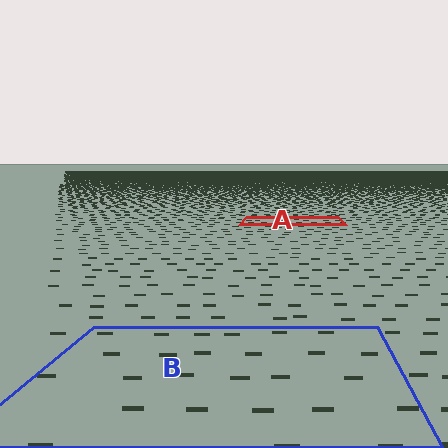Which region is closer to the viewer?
Region B is closer. The texture elements there are larger and more spread out.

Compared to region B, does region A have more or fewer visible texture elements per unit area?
Region A has more texture elements per unit area — they are packed more densely because it is farther away.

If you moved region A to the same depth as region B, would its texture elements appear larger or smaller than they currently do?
They would appear larger. At a closer depth, the same texture elements are projected at a bigger on-screen size.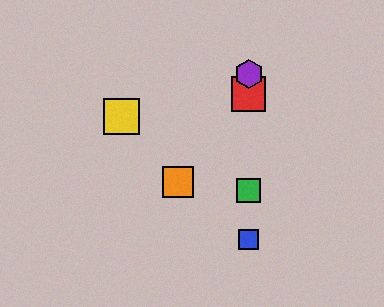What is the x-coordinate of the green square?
The green square is at x≈249.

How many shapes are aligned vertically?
4 shapes (the red square, the blue square, the green square, the purple hexagon) are aligned vertically.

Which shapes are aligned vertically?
The red square, the blue square, the green square, the purple hexagon are aligned vertically.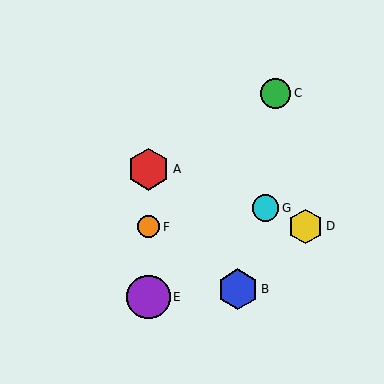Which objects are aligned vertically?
Objects A, E, F are aligned vertically.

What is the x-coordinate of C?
Object C is at x≈276.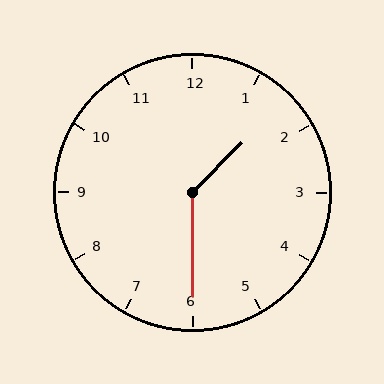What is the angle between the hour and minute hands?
Approximately 135 degrees.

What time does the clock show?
1:30.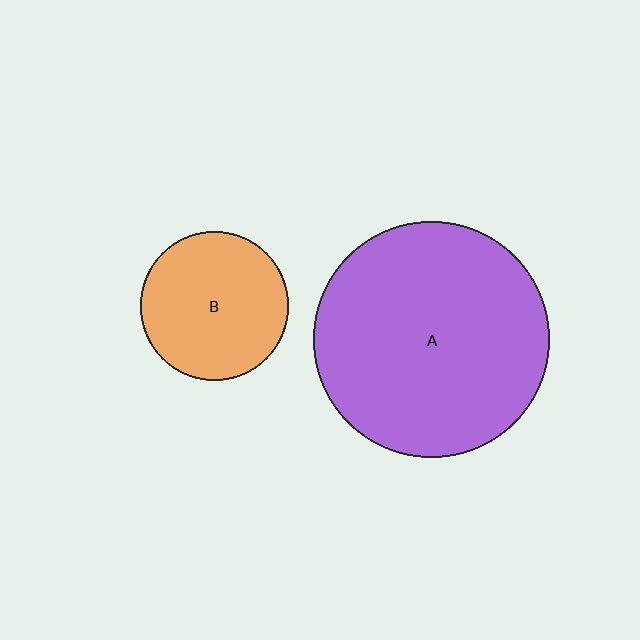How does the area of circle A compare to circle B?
Approximately 2.5 times.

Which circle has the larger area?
Circle A (purple).